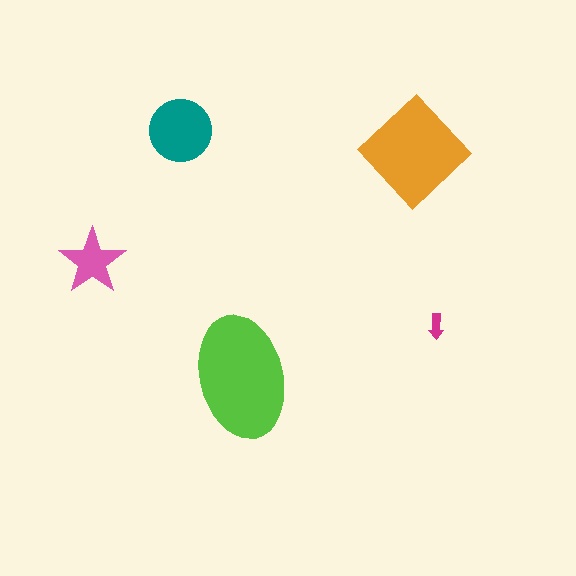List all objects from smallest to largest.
The magenta arrow, the pink star, the teal circle, the orange diamond, the lime ellipse.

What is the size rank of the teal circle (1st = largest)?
3rd.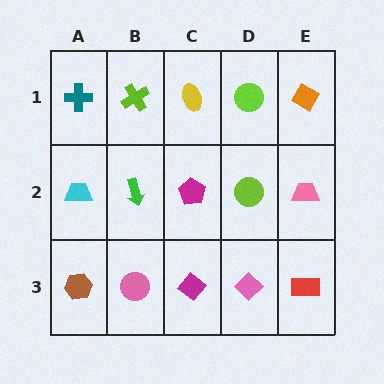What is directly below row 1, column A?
A cyan trapezoid.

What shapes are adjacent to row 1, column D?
A lime circle (row 2, column D), a yellow ellipse (row 1, column C), an orange diamond (row 1, column E).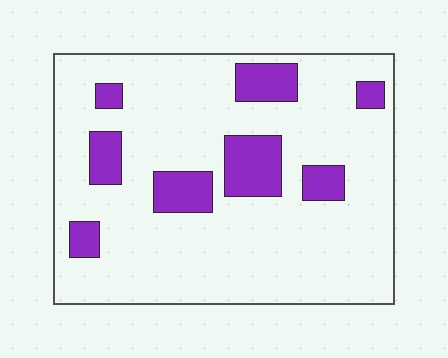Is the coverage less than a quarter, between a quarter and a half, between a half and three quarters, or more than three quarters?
Less than a quarter.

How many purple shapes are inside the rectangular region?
8.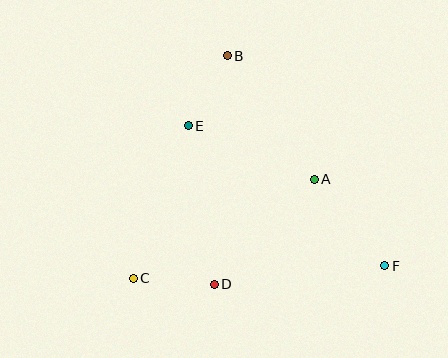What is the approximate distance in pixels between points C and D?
The distance between C and D is approximately 81 pixels.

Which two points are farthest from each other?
Points B and F are farthest from each other.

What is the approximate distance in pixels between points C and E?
The distance between C and E is approximately 162 pixels.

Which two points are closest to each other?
Points B and E are closest to each other.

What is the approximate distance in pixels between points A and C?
The distance between A and C is approximately 206 pixels.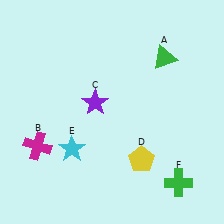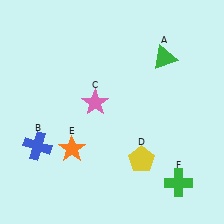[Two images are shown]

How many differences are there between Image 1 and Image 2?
There are 3 differences between the two images.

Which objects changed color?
B changed from magenta to blue. C changed from purple to pink. E changed from cyan to orange.